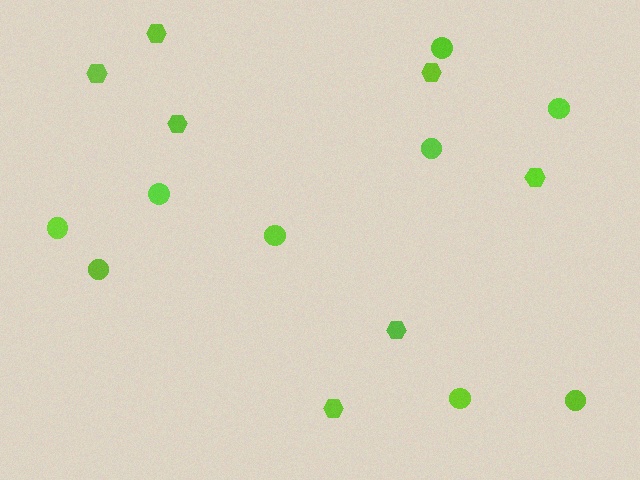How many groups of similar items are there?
There are 2 groups: one group of hexagons (7) and one group of circles (9).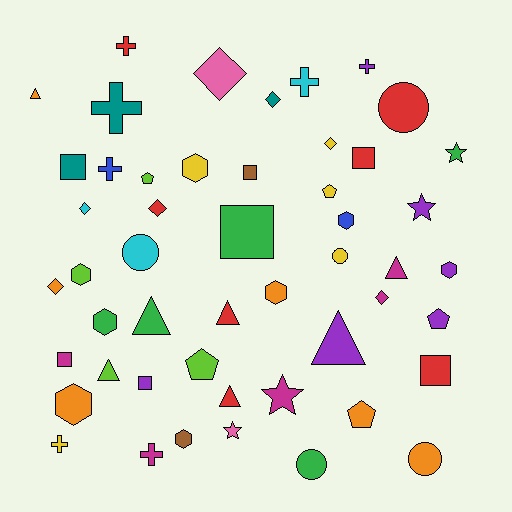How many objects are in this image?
There are 50 objects.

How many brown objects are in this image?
There are 2 brown objects.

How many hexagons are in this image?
There are 8 hexagons.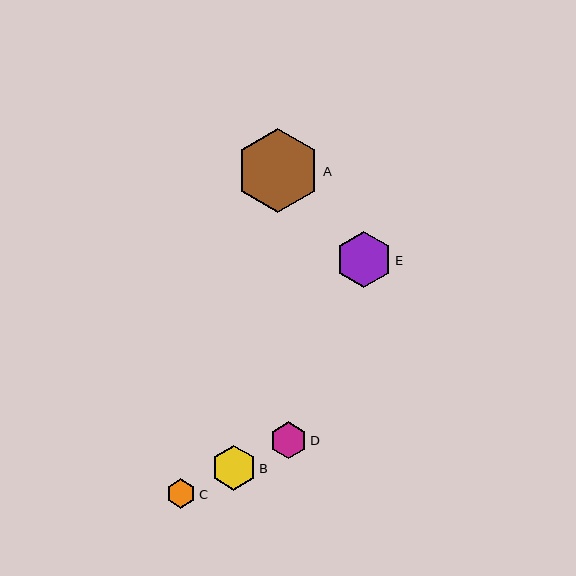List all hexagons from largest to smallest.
From largest to smallest: A, E, B, D, C.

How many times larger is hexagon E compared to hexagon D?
Hexagon E is approximately 1.5 times the size of hexagon D.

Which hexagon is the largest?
Hexagon A is the largest with a size of approximately 84 pixels.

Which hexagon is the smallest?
Hexagon C is the smallest with a size of approximately 29 pixels.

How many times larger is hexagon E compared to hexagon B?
Hexagon E is approximately 1.3 times the size of hexagon B.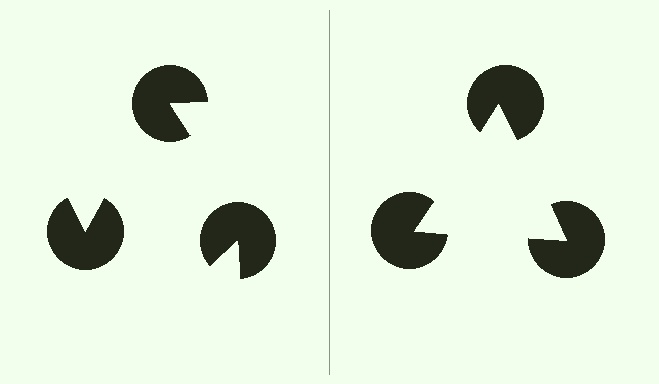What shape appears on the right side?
An illusory triangle.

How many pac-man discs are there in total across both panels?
6 — 3 on each side.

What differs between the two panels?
The pac-man discs are positioned identically on both sides; only the wedge orientations differ. On the right they align to a triangle; on the left they are misaligned.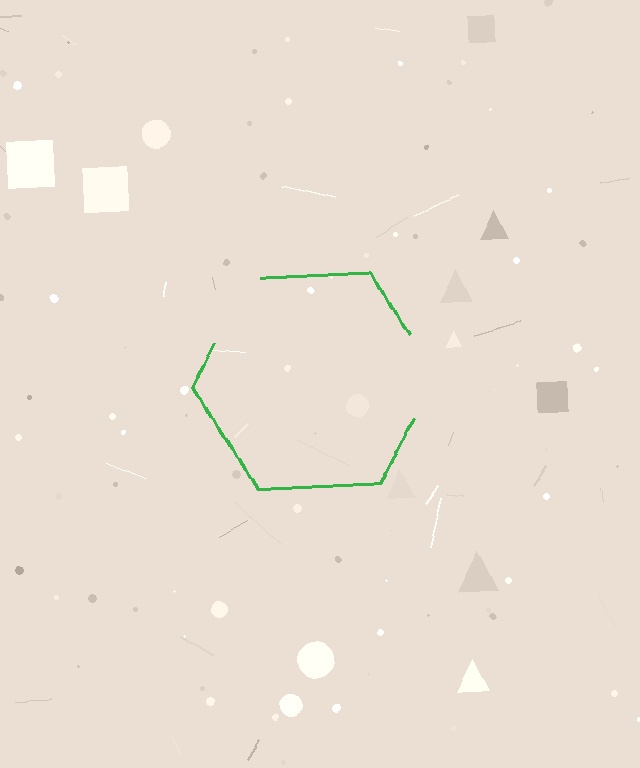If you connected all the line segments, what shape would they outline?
They would outline a hexagon.